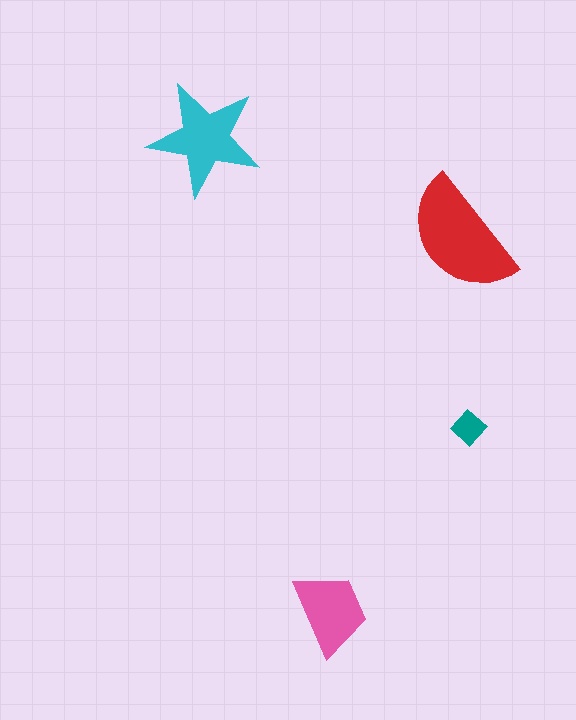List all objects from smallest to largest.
The teal diamond, the pink trapezoid, the cyan star, the red semicircle.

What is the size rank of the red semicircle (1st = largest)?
1st.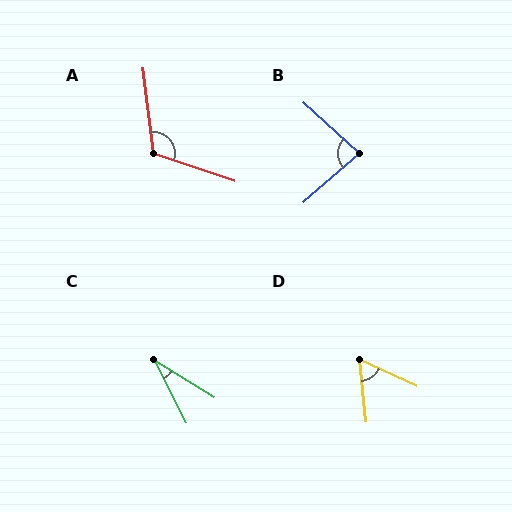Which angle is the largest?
A, at approximately 115 degrees.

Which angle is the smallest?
C, at approximately 31 degrees.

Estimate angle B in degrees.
Approximately 84 degrees.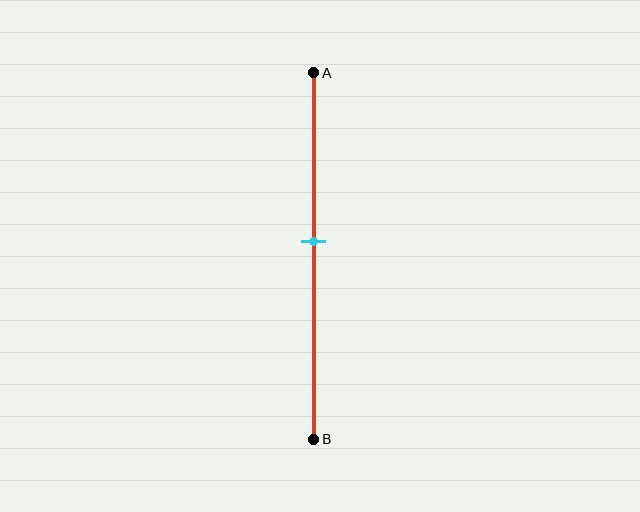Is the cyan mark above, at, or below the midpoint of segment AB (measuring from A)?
The cyan mark is above the midpoint of segment AB.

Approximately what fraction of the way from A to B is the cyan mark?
The cyan mark is approximately 45% of the way from A to B.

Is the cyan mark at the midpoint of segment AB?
No, the mark is at about 45% from A, not at the 50% midpoint.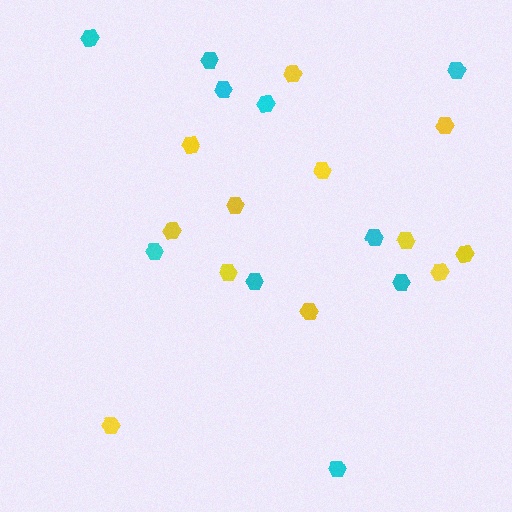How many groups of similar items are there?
There are 2 groups: one group of yellow hexagons (12) and one group of cyan hexagons (10).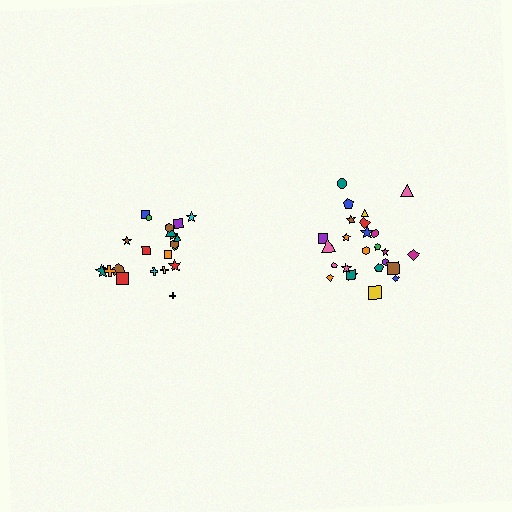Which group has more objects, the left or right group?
The right group.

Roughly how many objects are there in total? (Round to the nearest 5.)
Roughly 45 objects in total.